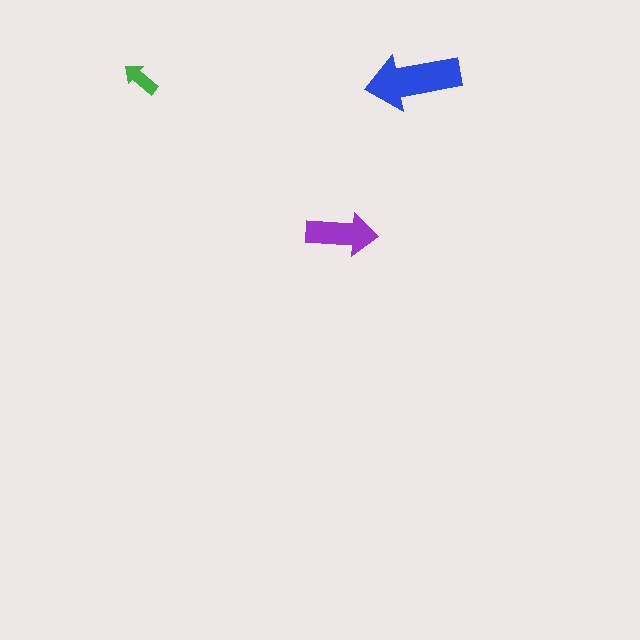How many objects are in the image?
There are 3 objects in the image.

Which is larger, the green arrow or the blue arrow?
The blue one.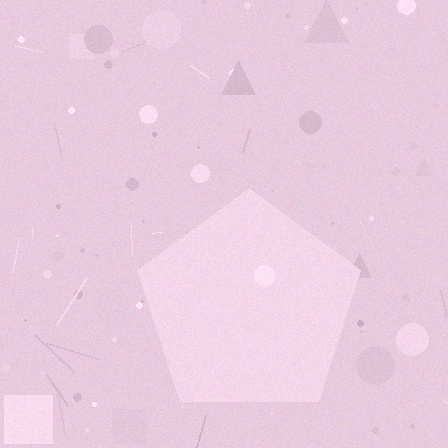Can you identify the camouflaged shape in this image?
The camouflaged shape is a pentagon.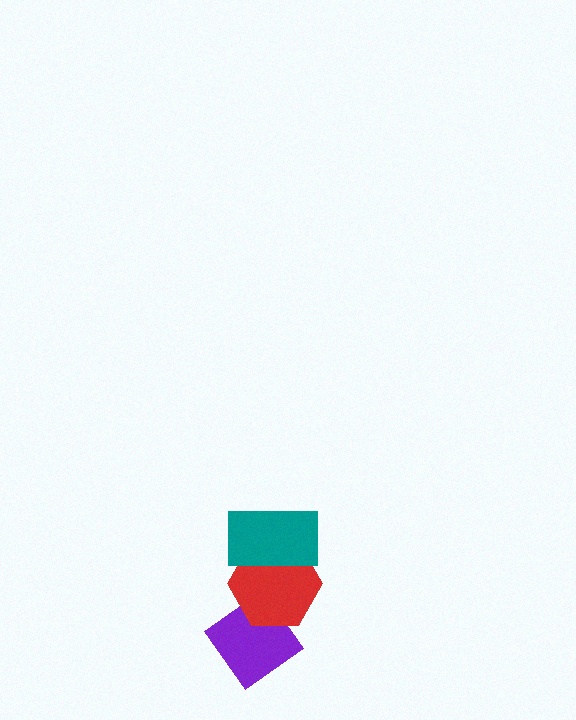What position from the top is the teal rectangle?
The teal rectangle is 1st from the top.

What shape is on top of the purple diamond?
The red hexagon is on top of the purple diamond.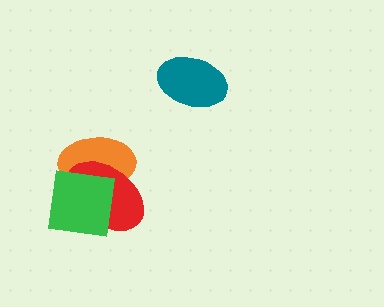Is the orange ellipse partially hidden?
Yes, it is partially covered by another shape.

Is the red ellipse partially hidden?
Yes, it is partially covered by another shape.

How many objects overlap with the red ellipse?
2 objects overlap with the red ellipse.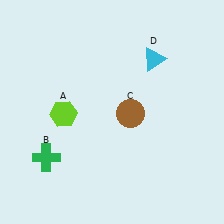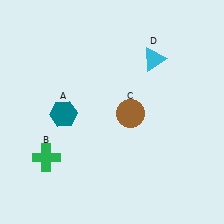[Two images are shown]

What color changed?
The hexagon (A) changed from lime in Image 1 to teal in Image 2.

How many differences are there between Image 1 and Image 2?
There is 1 difference between the two images.